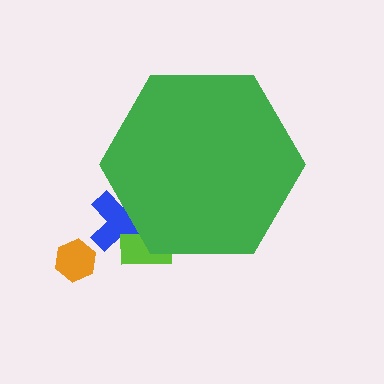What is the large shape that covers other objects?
A green hexagon.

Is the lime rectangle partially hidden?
Yes, the lime rectangle is partially hidden behind the green hexagon.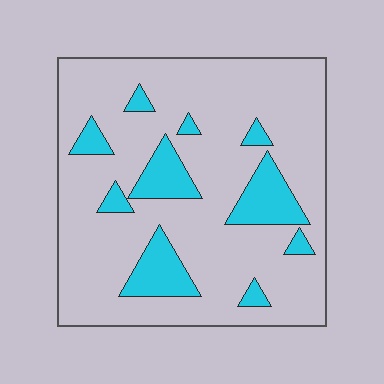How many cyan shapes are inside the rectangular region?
10.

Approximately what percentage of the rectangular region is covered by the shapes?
Approximately 20%.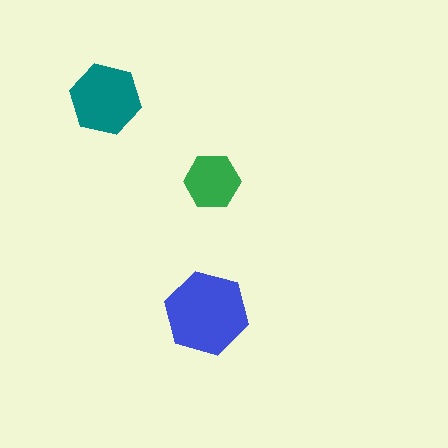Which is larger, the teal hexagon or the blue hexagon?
The blue one.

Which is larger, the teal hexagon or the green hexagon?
The teal one.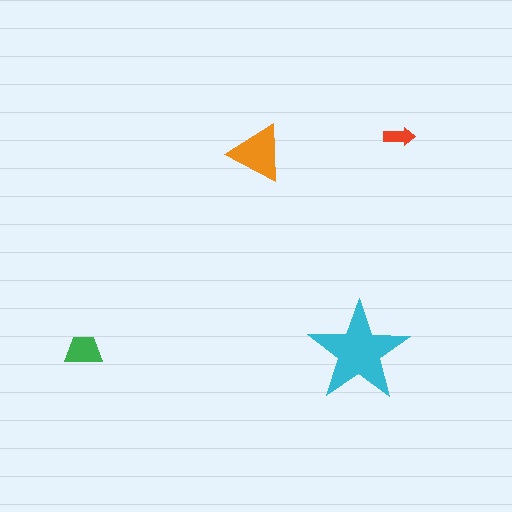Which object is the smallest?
The red arrow.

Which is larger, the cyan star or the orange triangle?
The cyan star.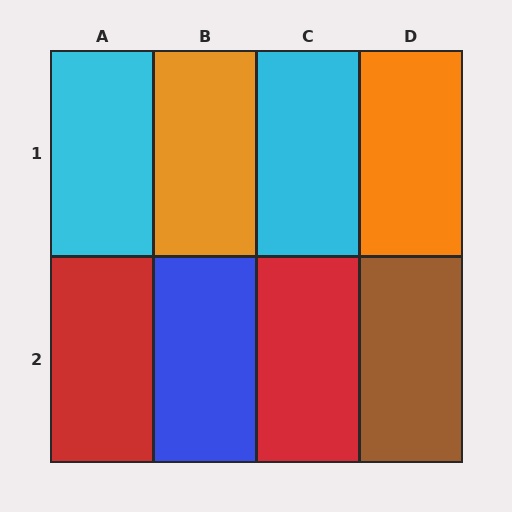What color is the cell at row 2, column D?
Brown.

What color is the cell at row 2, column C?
Red.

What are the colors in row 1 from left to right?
Cyan, orange, cyan, orange.